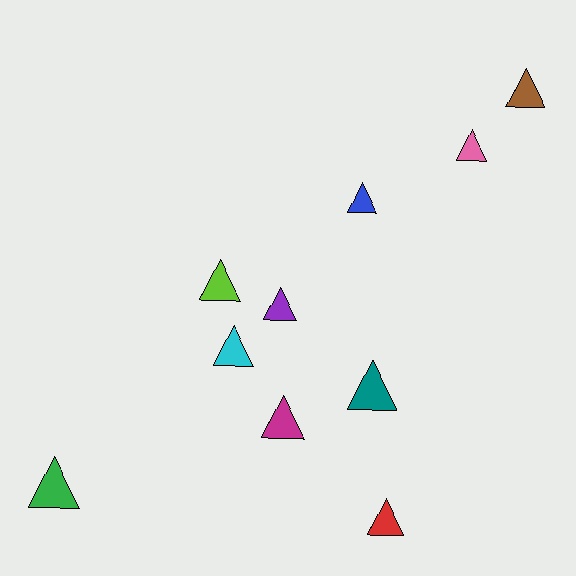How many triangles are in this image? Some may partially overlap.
There are 10 triangles.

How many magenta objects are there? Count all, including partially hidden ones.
There is 1 magenta object.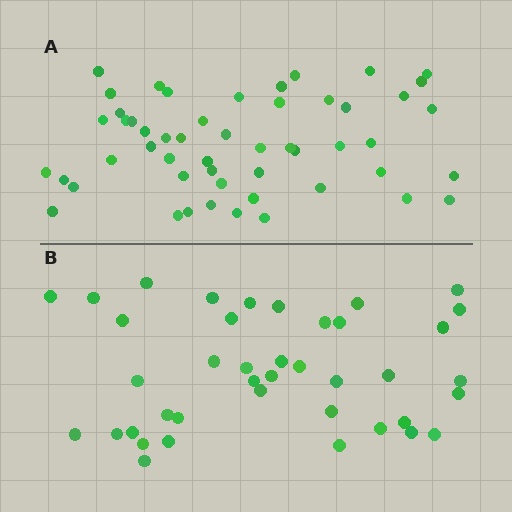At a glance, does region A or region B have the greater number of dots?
Region A (the top region) has more dots.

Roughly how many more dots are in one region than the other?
Region A has roughly 12 or so more dots than region B.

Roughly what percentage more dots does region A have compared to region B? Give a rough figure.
About 30% more.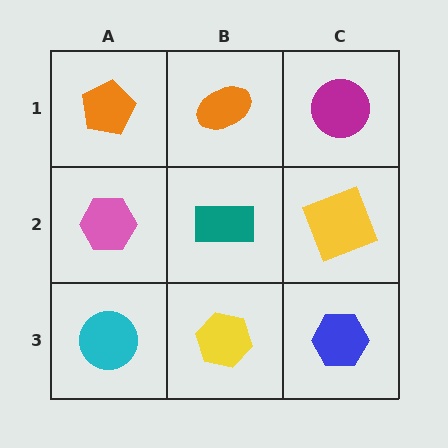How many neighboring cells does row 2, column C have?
3.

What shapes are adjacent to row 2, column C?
A magenta circle (row 1, column C), a blue hexagon (row 3, column C), a teal rectangle (row 2, column B).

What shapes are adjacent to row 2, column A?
An orange pentagon (row 1, column A), a cyan circle (row 3, column A), a teal rectangle (row 2, column B).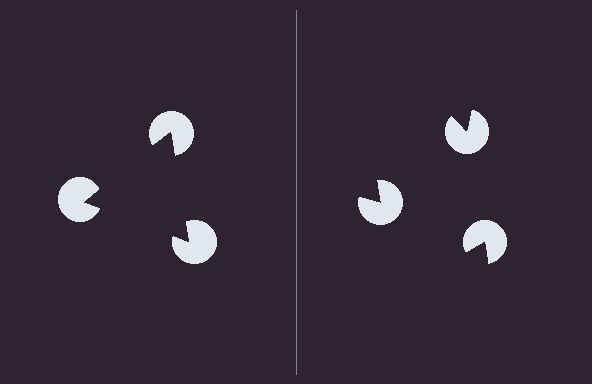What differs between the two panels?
The pac-man discs are positioned identically on both sides; only the wedge orientations differ. On the left they align to a triangle; on the right they are misaligned.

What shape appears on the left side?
An illusory triangle.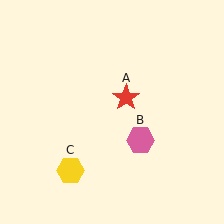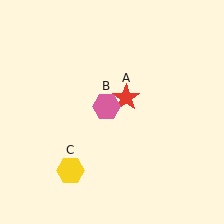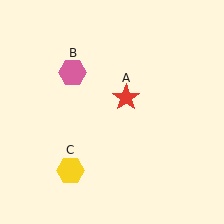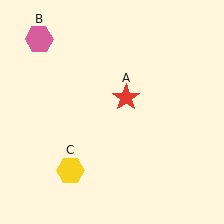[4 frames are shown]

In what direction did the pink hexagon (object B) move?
The pink hexagon (object B) moved up and to the left.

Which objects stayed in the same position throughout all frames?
Red star (object A) and yellow hexagon (object C) remained stationary.